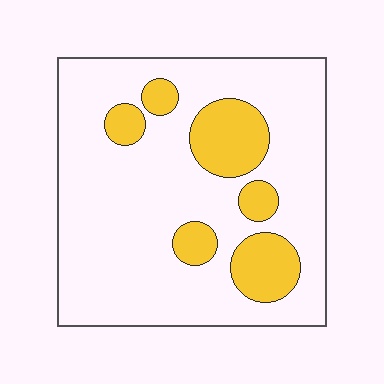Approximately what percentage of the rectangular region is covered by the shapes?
Approximately 20%.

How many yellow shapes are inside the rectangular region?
6.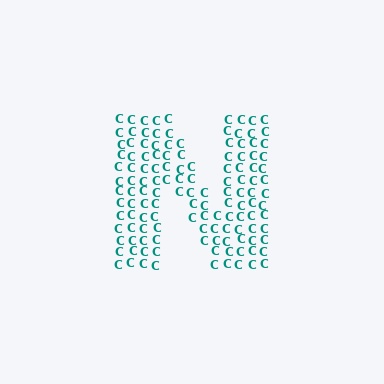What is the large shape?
The large shape is the letter N.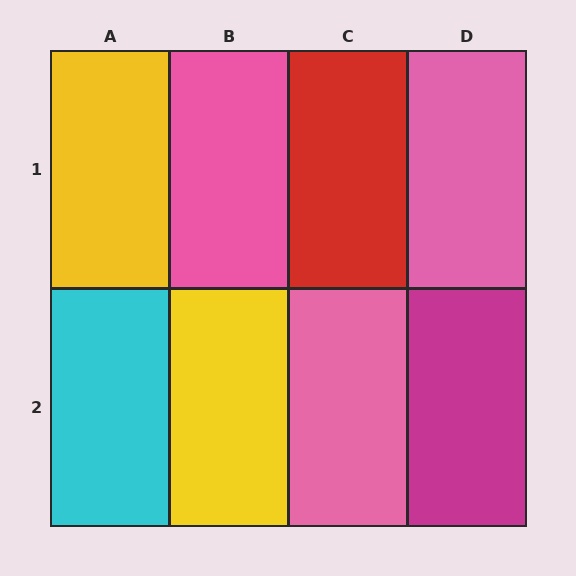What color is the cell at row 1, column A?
Yellow.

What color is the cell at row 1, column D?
Pink.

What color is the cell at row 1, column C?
Red.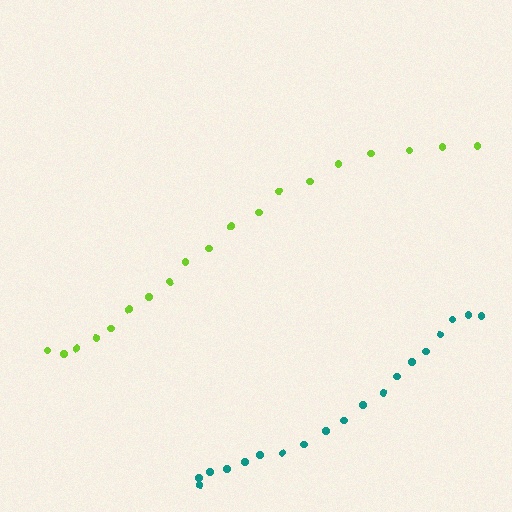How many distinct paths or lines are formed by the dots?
There are 2 distinct paths.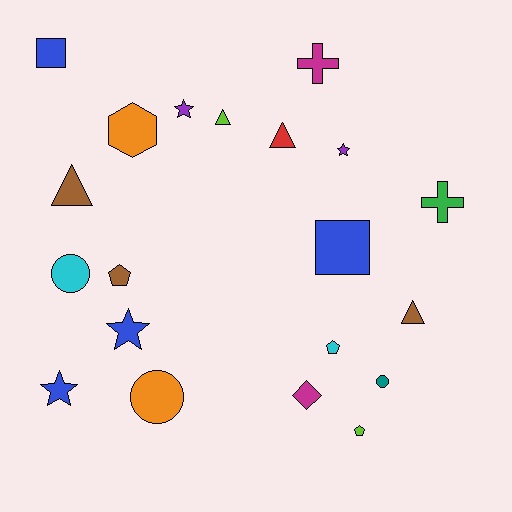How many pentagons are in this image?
There are 3 pentagons.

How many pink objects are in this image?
There are no pink objects.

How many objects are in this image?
There are 20 objects.